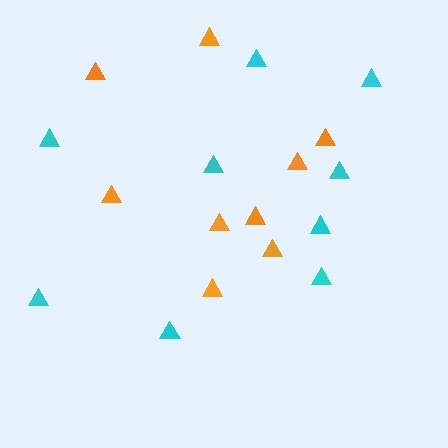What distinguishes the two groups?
There are 2 groups: one group of cyan triangles (9) and one group of orange triangles (9).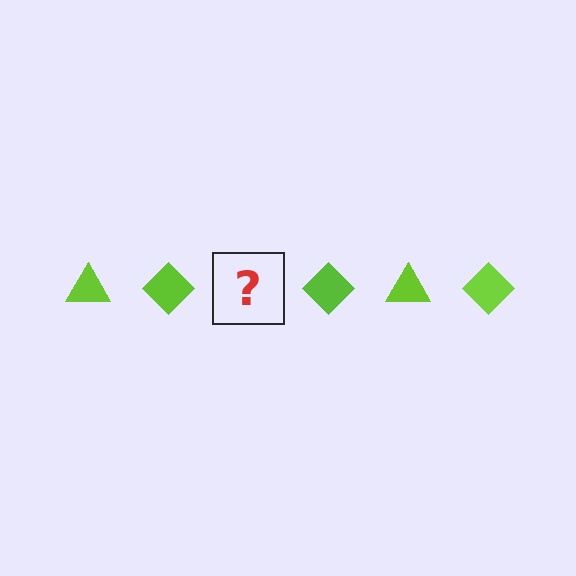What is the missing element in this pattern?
The missing element is a lime triangle.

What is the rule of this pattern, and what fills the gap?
The rule is that the pattern cycles through triangle, diamond shapes in lime. The gap should be filled with a lime triangle.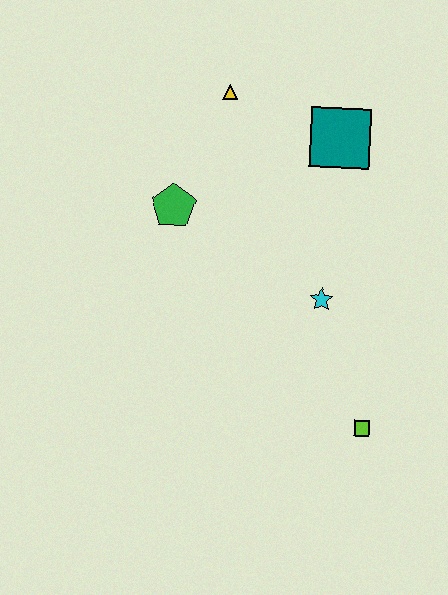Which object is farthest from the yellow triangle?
The lime square is farthest from the yellow triangle.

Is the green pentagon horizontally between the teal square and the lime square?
No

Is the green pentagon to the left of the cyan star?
Yes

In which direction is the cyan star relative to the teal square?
The cyan star is below the teal square.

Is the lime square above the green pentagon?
No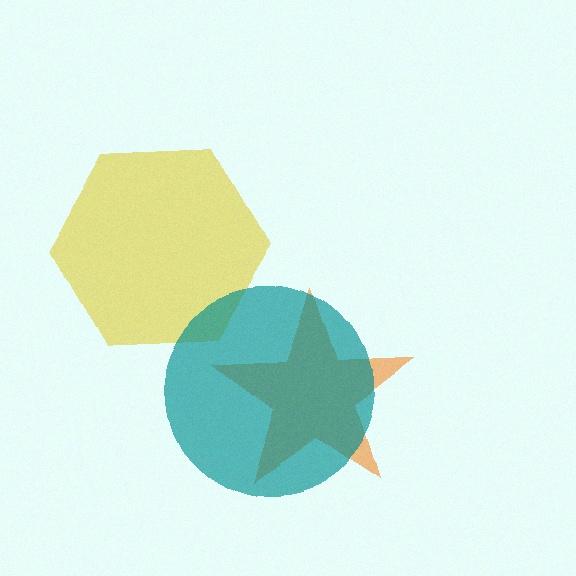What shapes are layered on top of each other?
The layered shapes are: a yellow hexagon, an orange star, a teal circle.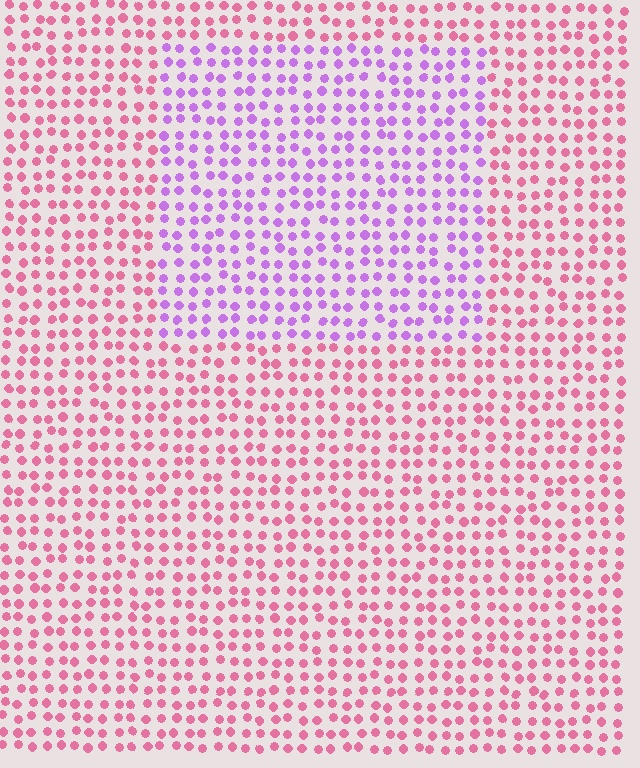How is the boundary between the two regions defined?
The boundary is defined purely by a slight shift in hue (about 52 degrees). Spacing, size, and orientation are identical on both sides.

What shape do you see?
I see a rectangle.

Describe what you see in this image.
The image is filled with small pink elements in a uniform arrangement. A rectangle-shaped region is visible where the elements are tinted to a slightly different hue, forming a subtle color boundary.